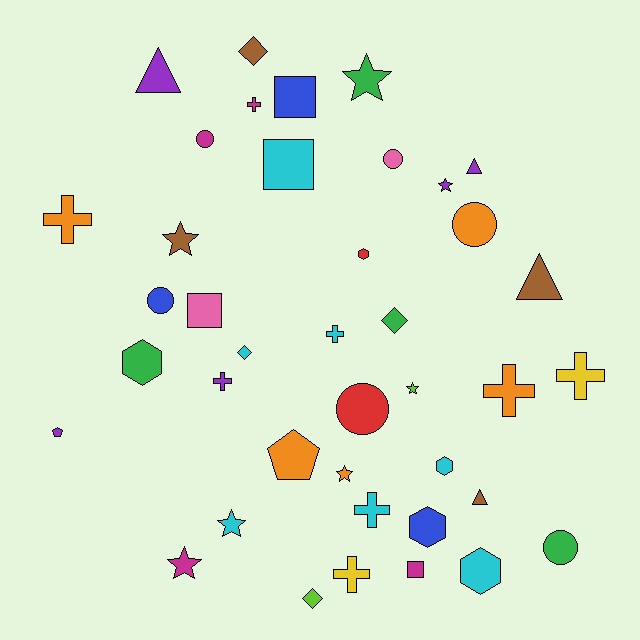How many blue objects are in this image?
There are 3 blue objects.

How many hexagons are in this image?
There are 5 hexagons.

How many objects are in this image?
There are 40 objects.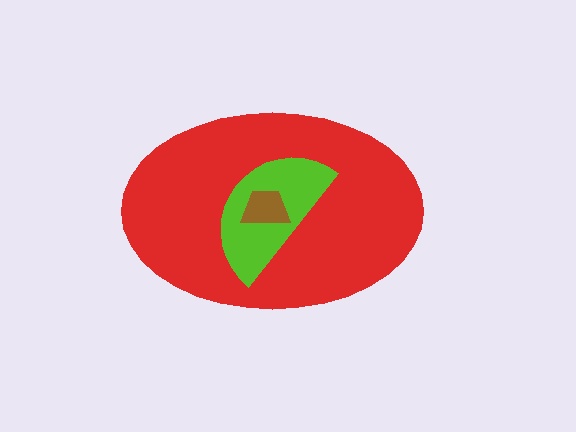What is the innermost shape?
The brown trapezoid.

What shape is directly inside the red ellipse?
The lime semicircle.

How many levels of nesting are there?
3.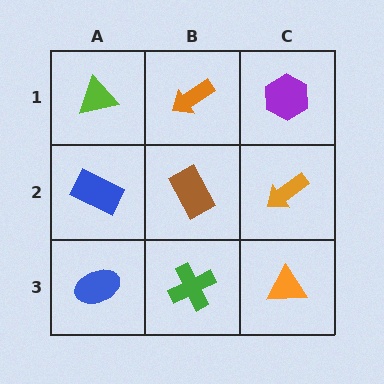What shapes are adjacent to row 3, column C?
An orange arrow (row 2, column C), a green cross (row 3, column B).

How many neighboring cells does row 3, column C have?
2.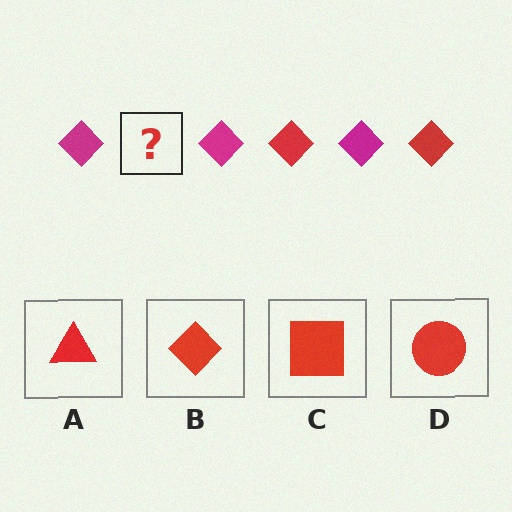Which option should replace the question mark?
Option B.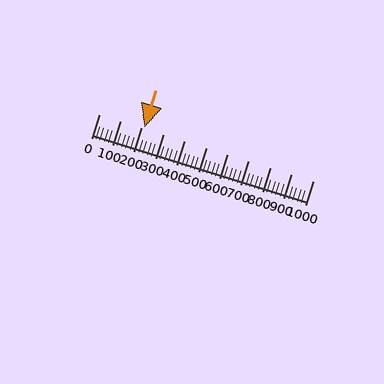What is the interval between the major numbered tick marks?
The major tick marks are spaced 100 units apart.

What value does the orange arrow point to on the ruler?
The orange arrow points to approximately 213.